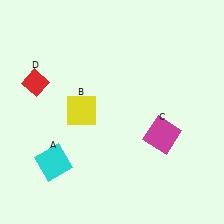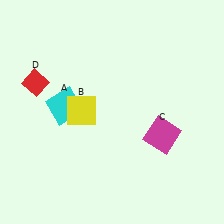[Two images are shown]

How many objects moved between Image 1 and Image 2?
1 object moved between the two images.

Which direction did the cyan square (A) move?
The cyan square (A) moved up.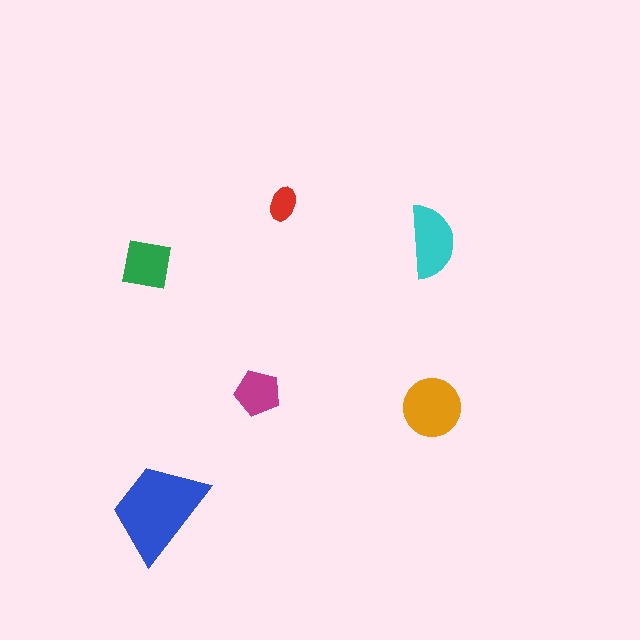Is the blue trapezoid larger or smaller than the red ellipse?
Larger.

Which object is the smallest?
The red ellipse.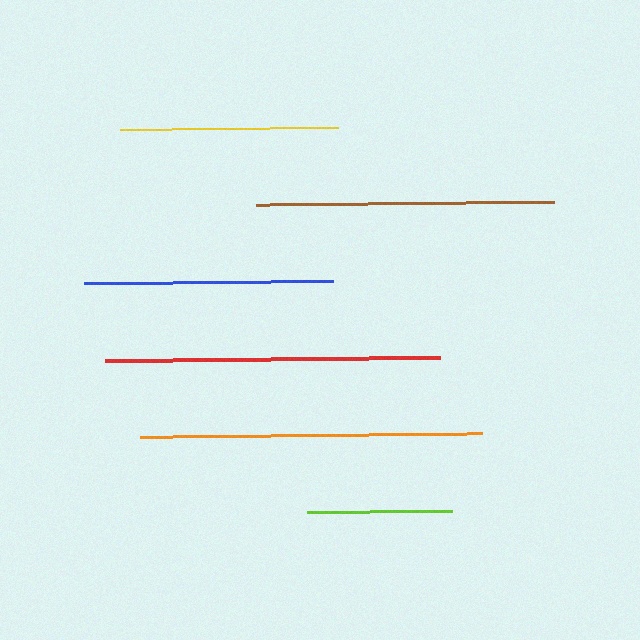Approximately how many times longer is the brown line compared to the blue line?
The brown line is approximately 1.2 times the length of the blue line.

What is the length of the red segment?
The red segment is approximately 335 pixels long.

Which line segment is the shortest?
The lime line is the shortest at approximately 146 pixels.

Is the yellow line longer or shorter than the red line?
The red line is longer than the yellow line.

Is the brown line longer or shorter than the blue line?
The brown line is longer than the blue line.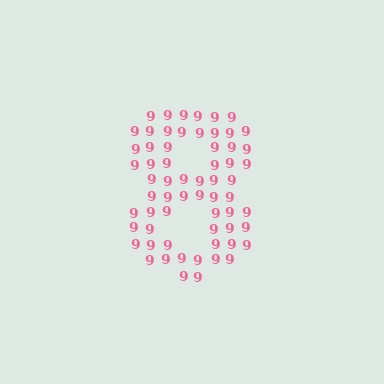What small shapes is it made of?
It is made of small digit 9's.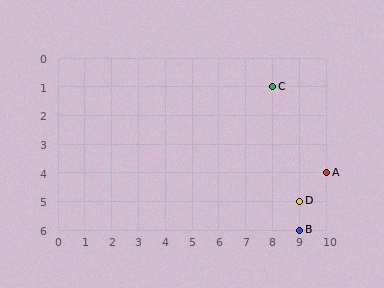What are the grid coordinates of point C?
Point C is at grid coordinates (8, 1).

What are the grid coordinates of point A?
Point A is at grid coordinates (10, 4).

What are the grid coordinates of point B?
Point B is at grid coordinates (9, 6).